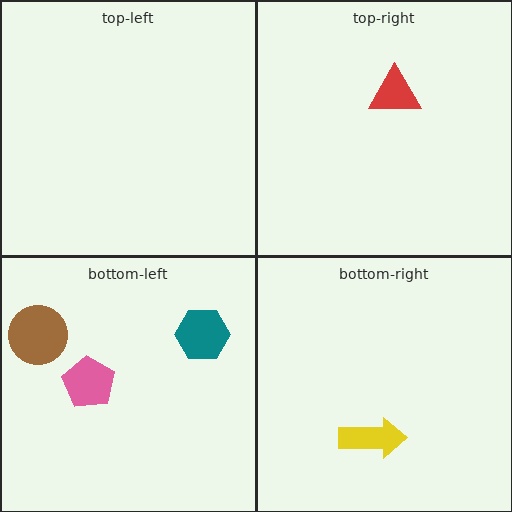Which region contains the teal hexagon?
The bottom-left region.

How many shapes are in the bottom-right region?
1.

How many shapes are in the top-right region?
1.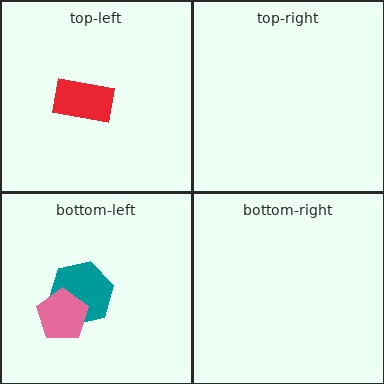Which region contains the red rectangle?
The top-left region.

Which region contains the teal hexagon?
The bottom-left region.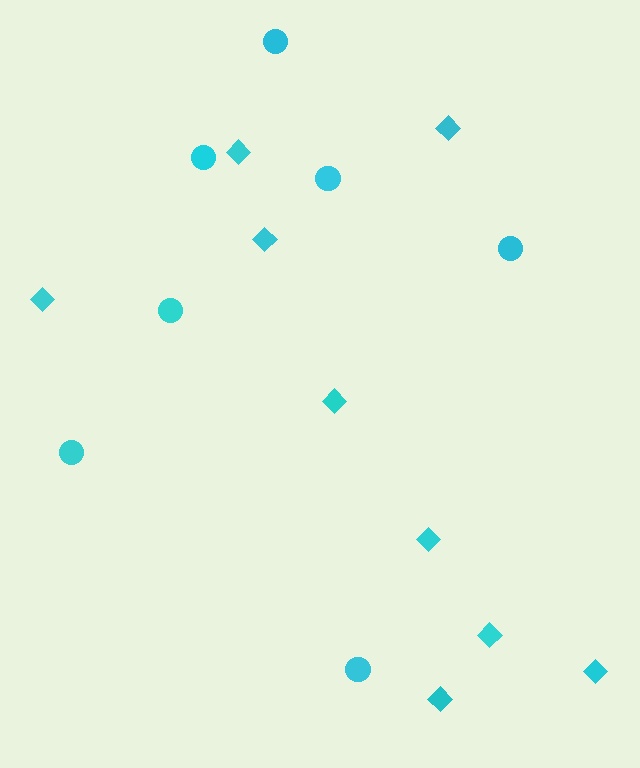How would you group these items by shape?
There are 2 groups: one group of circles (7) and one group of diamonds (9).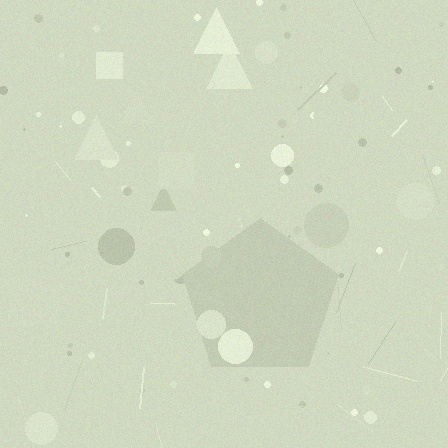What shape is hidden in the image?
A pentagon is hidden in the image.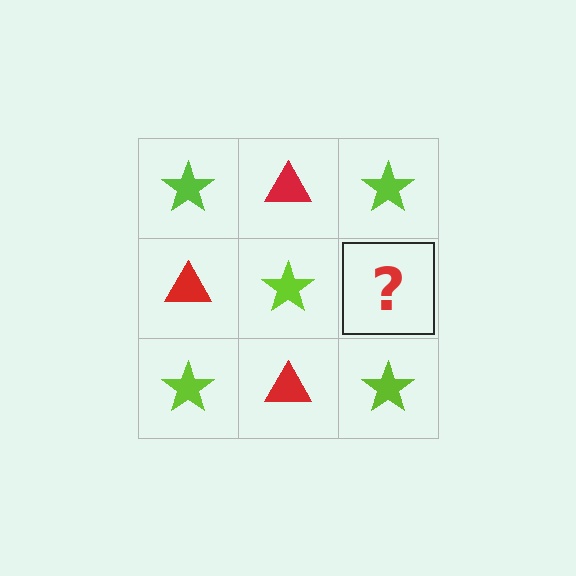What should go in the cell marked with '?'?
The missing cell should contain a red triangle.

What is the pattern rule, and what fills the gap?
The rule is that it alternates lime star and red triangle in a checkerboard pattern. The gap should be filled with a red triangle.